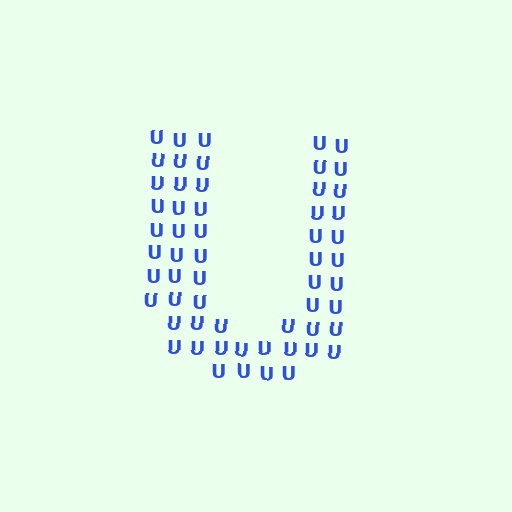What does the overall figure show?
The overall figure shows the letter U.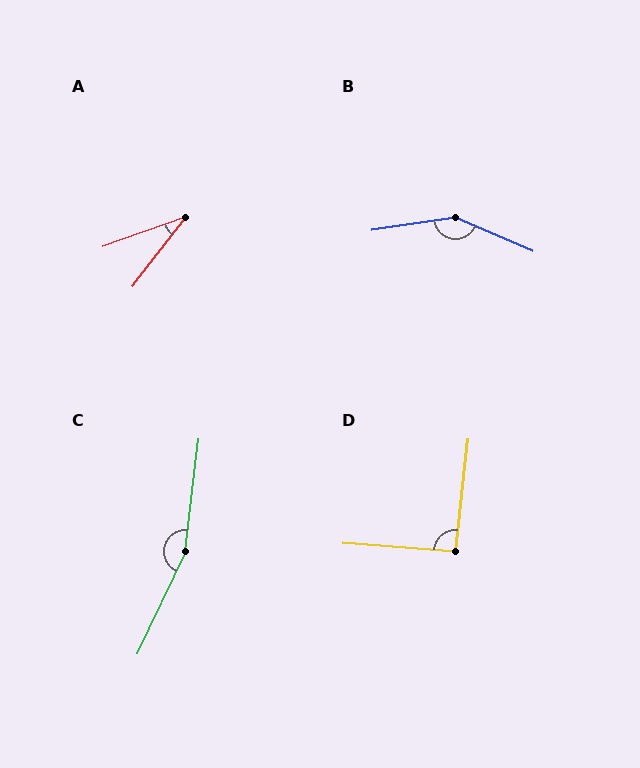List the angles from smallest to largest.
A (33°), D (92°), B (148°), C (161°).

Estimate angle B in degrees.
Approximately 148 degrees.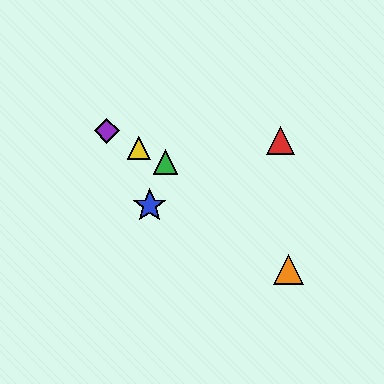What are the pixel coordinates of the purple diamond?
The purple diamond is at (107, 131).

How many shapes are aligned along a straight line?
3 shapes (the green triangle, the yellow triangle, the purple diamond) are aligned along a straight line.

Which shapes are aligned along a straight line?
The green triangle, the yellow triangle, the purple diamond are aligned along a straight line.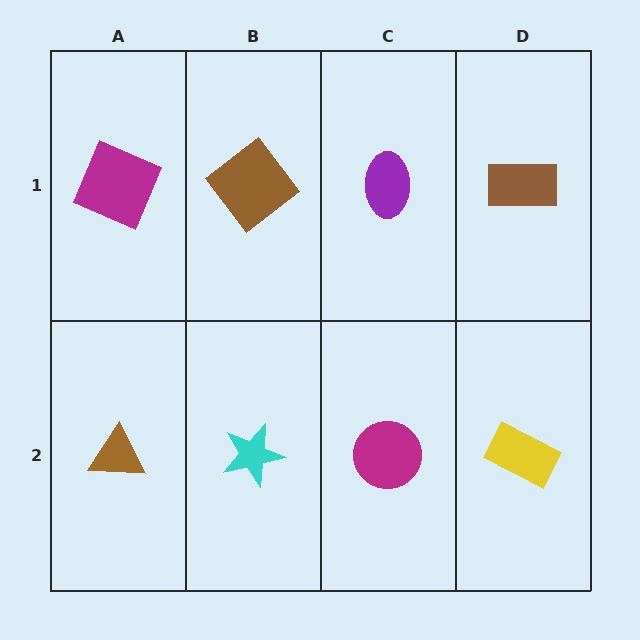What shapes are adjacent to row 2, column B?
A brown diamond (row 1, column B), a brown triangle (row 2, column A), a magenta circle (row 2, column C).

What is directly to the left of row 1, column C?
A brown diamond.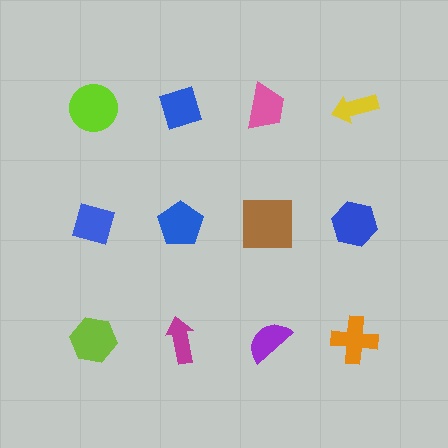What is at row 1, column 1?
A lime circle.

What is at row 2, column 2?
A blue pentagon.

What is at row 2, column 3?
A brown square.